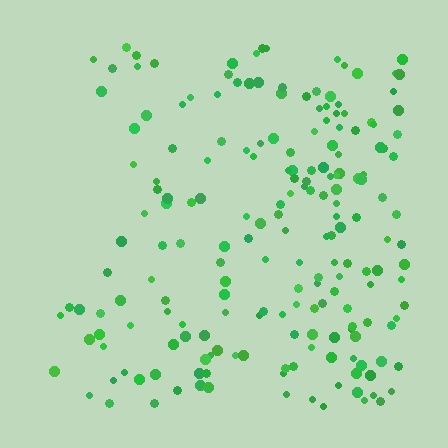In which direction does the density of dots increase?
From left to right, with the right side densest.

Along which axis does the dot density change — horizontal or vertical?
Horizontal.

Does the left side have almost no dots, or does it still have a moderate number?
Still a moderate number, just noticeably fewer than the right.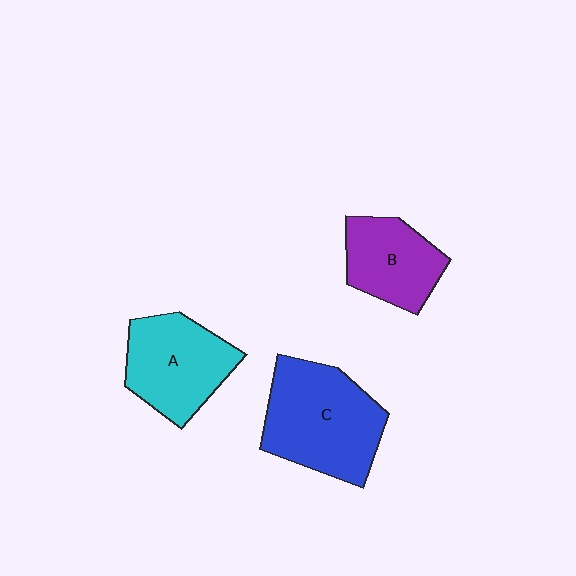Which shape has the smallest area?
Shape B (purple).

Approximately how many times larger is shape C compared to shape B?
Approximately 1.6 times.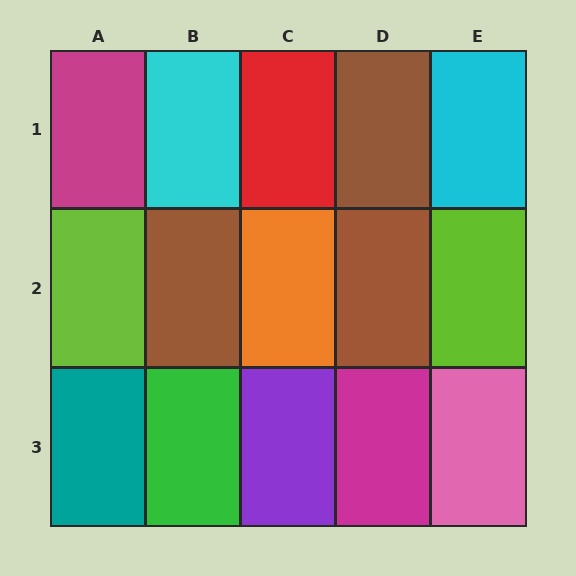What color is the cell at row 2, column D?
Brown.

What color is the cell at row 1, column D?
Brown.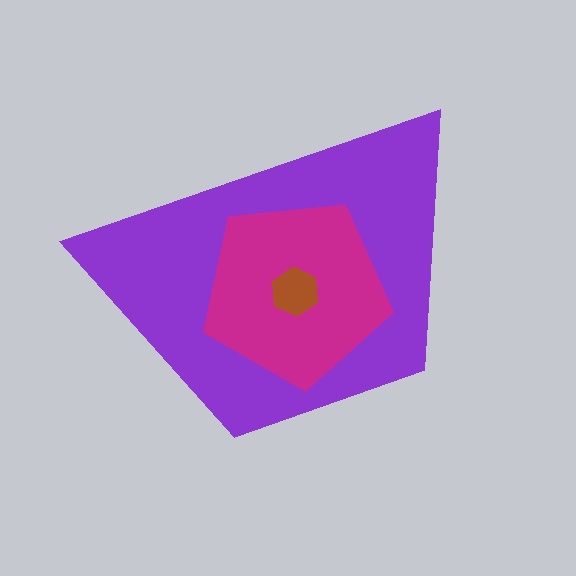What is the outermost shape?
The purple trapezoid.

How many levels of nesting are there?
3.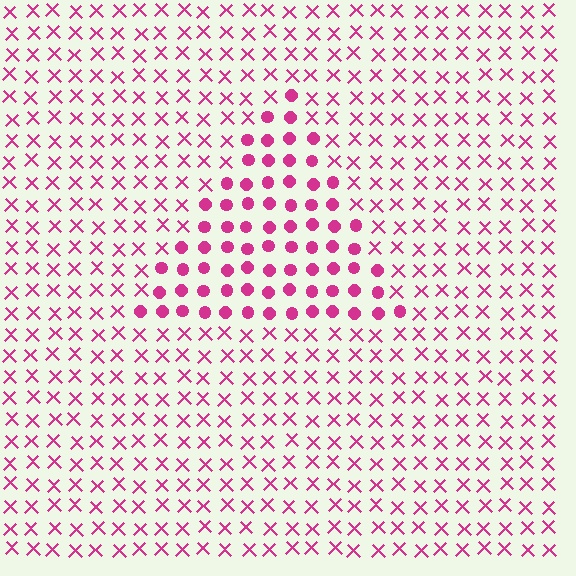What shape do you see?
I see a triangle.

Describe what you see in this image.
The image is filled with small magenta elements arranged in a uniform grid. A triangle-shaped region contains circles, while the surrounding area contains X marks. The boundary is defined purely by the change in element shape.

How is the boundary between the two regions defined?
The boundary is defined by a change in element shape: circles inside vs. X marks outside. All elements share the same color and spacing.